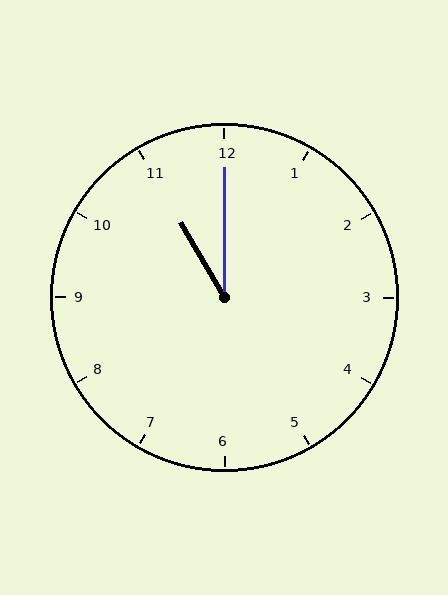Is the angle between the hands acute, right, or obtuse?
It is acute.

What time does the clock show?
11:00.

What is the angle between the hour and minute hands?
Approximately 30 degrees.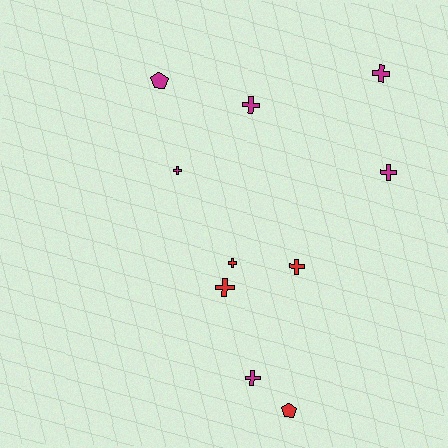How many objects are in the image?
There are 10 objects.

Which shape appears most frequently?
Cross, with 8 objects.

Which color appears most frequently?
Magenta, with 6 objects.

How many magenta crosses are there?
There are 5 magenta crosses.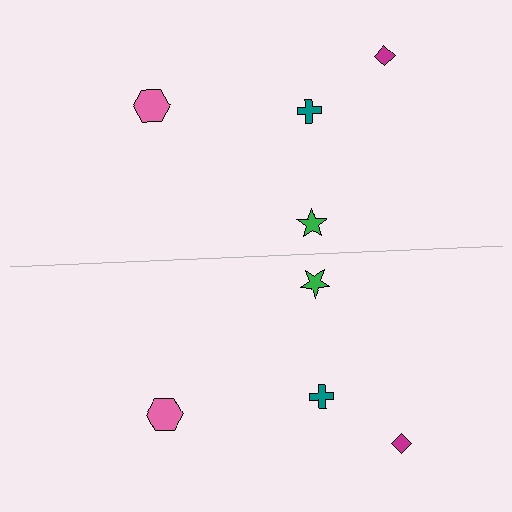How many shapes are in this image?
There are 8 shapes in this image.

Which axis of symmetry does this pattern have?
The pattern has a horizontal axis of symmetry running through the center of the image.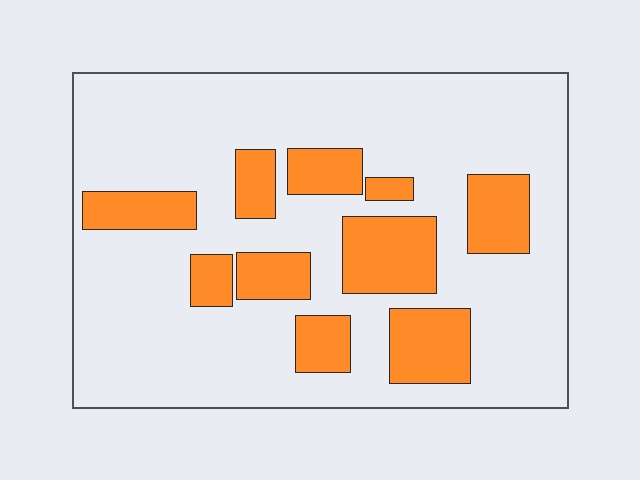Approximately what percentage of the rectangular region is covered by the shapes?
Approximately 25%.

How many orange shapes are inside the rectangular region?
10.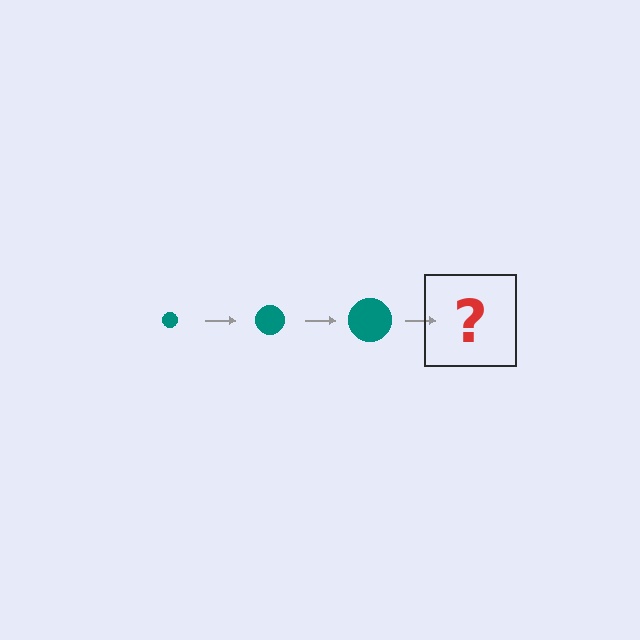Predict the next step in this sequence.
The next step is a teal circle, larger than the previous one.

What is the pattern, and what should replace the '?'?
The pattern is that the circle gets progressively larger each step. The '?' should be a teal circle, larger than the previous one.